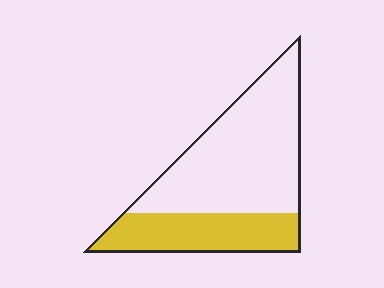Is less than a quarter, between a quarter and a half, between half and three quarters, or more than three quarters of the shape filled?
Between a quarter and a half.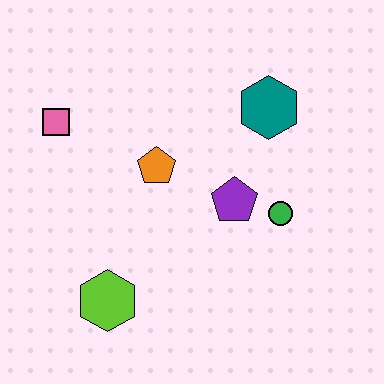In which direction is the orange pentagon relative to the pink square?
The orange pentagon is to the right of the pink square.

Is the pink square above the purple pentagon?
Yes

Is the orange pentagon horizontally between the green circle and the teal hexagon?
No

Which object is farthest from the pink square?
The green circle is farthest from the pink square.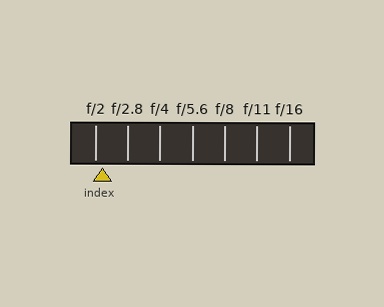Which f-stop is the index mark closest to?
The index mark is closest to f/2.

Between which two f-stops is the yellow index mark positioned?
The index mark is between f/2 and f/2.8.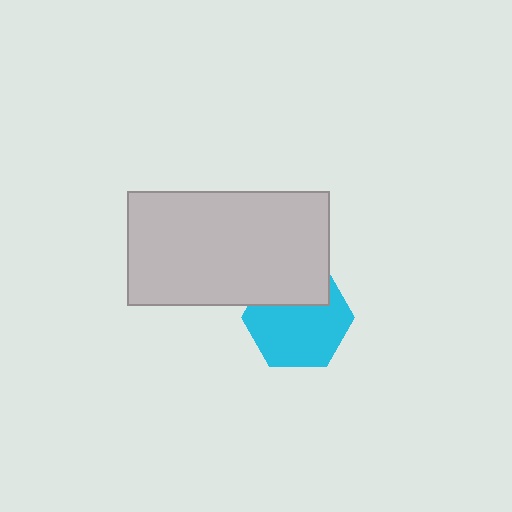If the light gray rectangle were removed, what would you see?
You would see the complete cyan hexagon.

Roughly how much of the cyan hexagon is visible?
Most of it is visible (roughly 69%).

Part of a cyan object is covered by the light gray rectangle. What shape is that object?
It is a hexagon.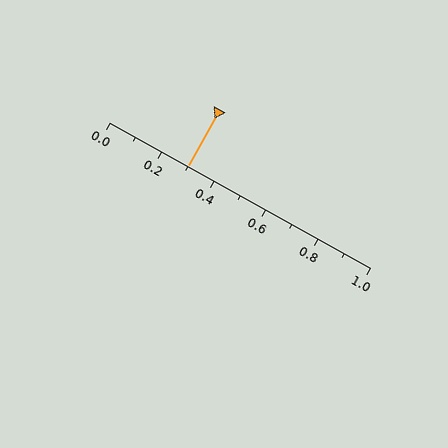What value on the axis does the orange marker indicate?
The marker indicates approximately 0.3.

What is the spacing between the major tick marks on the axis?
The major ticks are spaced 0.2 apart.